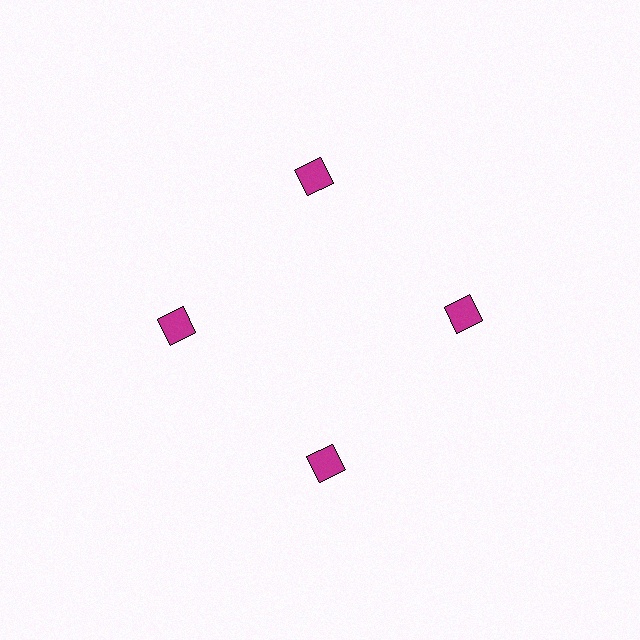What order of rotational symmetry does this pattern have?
This pattern has 4-fold rotational symmetry.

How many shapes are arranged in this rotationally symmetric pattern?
There are 4 shapes, arranged in 4 groups of 1.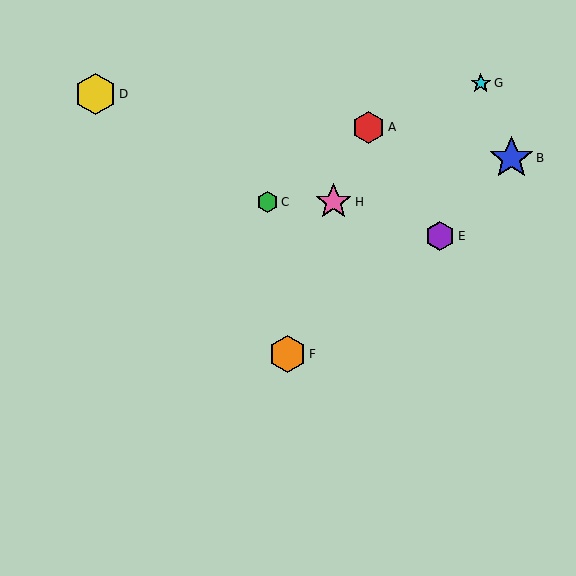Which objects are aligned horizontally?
Objects C, H are aligned horizontally.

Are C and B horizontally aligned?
No, C is at y≈202 and B is at y≈158.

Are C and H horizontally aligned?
Yes, both are at y≈202.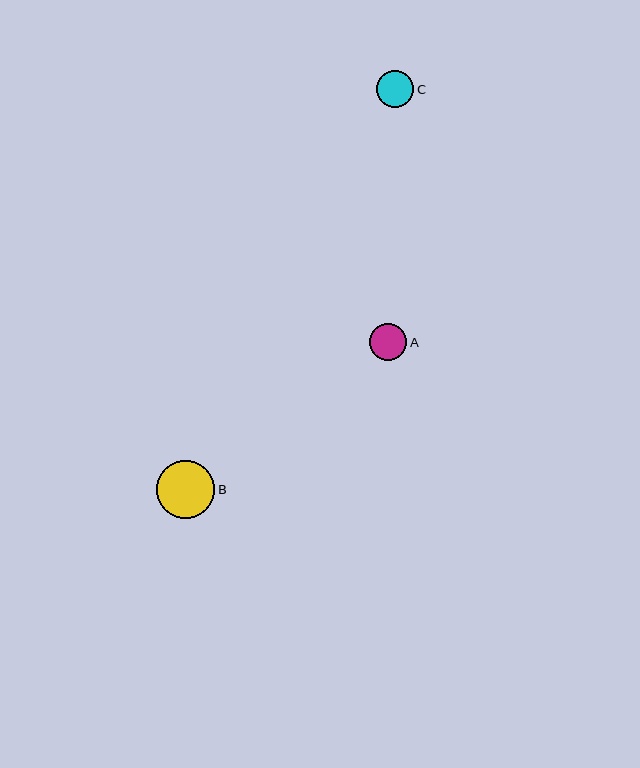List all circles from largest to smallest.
From largest to smallest: B, C, A.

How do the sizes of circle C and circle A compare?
Circle C and circle A are approximately the same size.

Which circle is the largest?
Circle B is the largest with a size of approximately 58 pixels.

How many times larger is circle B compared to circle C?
Circle B is approximately 1.6 times the size of circle C.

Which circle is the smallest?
Circle A is the smallest with a size of approximately 37 pixels.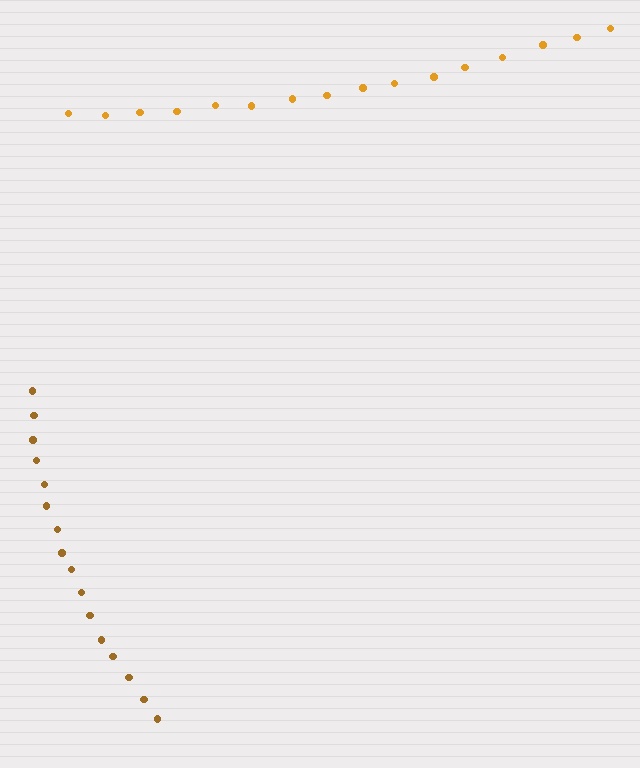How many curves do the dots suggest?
There are 2 distinct paths.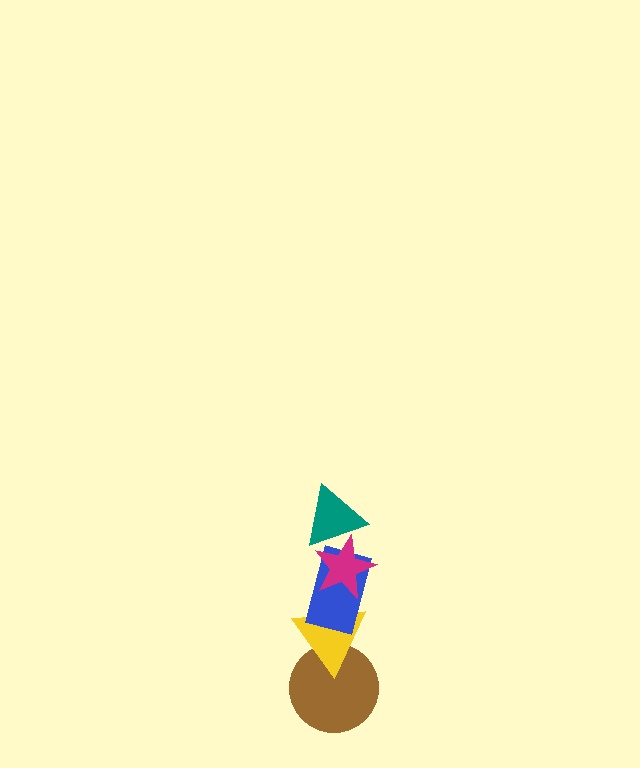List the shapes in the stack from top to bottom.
From top to bottom: the teal triangle, the magenta star, the blue rectangle, the yellow triangle, the brown circle.